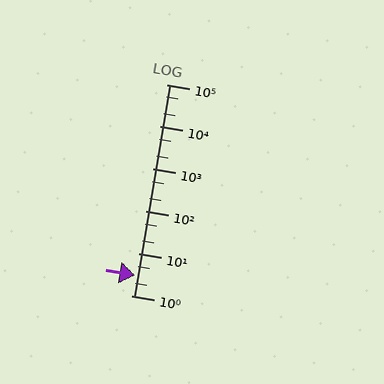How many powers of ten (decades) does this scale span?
The scale spans 5 decades, from 1 to 100000.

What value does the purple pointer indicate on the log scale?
The pointer indicates approximately 3.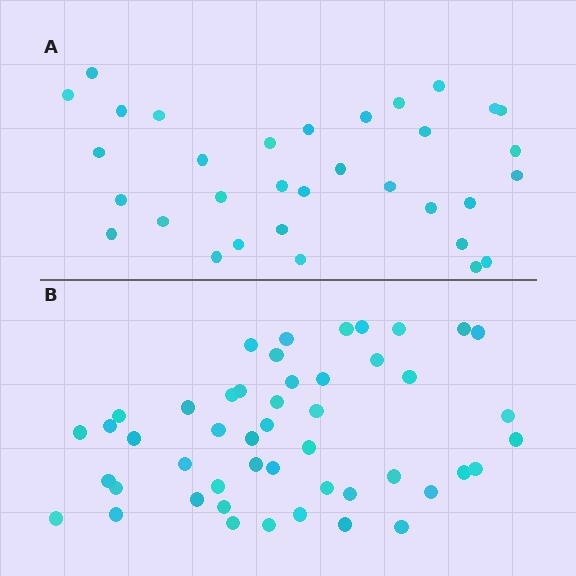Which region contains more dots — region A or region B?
Region B (the bottom region) has more dots.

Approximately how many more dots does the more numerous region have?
Region B has approximately 15 more dots than region A.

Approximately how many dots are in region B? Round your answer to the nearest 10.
About 50 dots. (The exact count is 48, which rounds to 50.)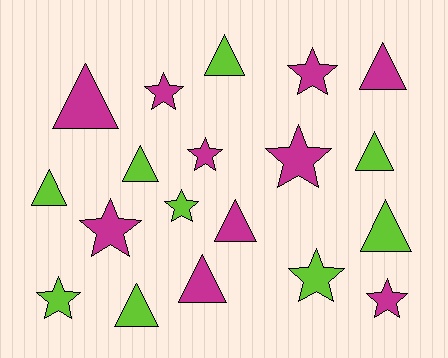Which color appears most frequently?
Magenta, with 10 objects.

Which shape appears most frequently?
Triangle, with 10 objects.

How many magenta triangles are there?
There are 4 magenta triangles.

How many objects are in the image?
There are 19 objects.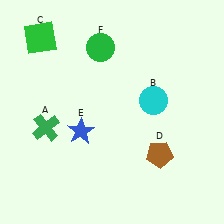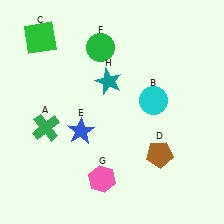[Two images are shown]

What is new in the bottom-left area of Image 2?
A pink hexagon (G) was added in the bottom-left area of Image 2.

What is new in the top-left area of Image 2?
A teal star (H) was added in the top-left area of Image 2.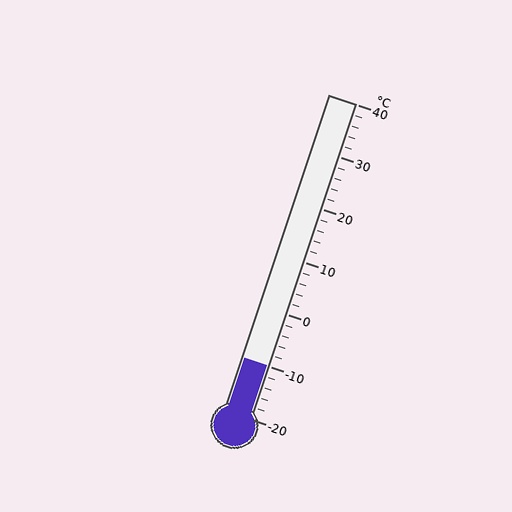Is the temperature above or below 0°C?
The temperature is below 0°C.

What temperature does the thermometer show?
The thermometer shows approximately -10°C.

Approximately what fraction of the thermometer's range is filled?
The thermometer is filled to approximately 15% of its range.